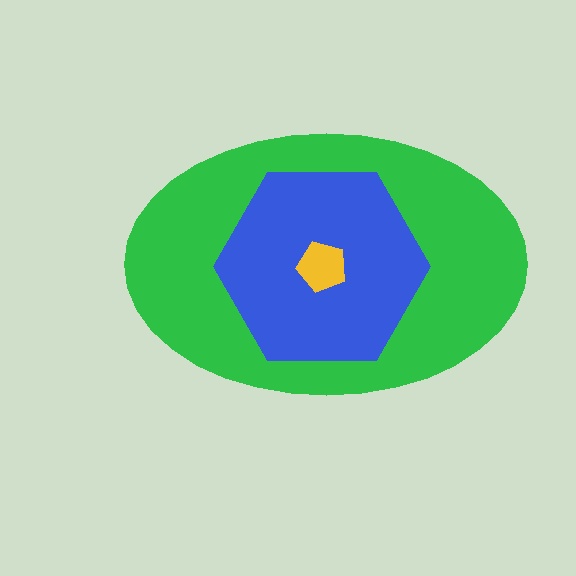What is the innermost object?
The yellow pentagon.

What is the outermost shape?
The green ellipse.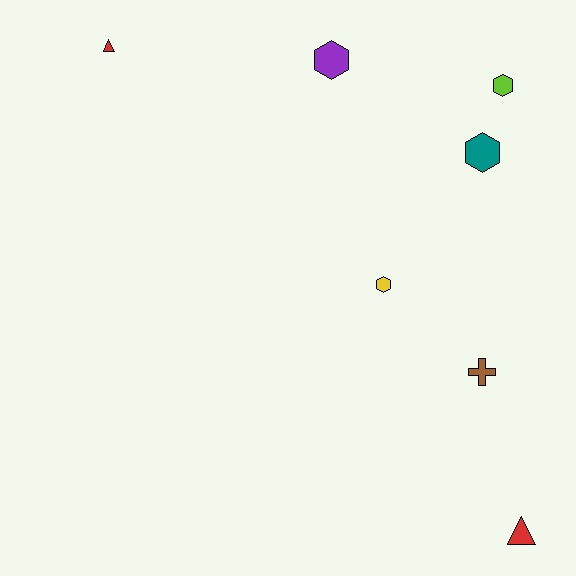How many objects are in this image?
There are 7 objects.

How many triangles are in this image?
There are 2 triangles.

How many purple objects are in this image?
There is 1 purple object.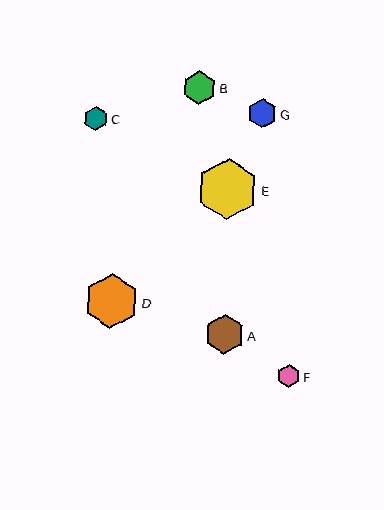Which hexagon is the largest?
Hexagon E is the largest with a size of approximately 61 pixels.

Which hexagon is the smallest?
Hexagon F is the smallest with a size of approximately 23 pixels.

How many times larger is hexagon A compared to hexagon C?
Hexagon A is approximately 1.6 times the size of hexagon C.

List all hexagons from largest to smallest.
From largest to smallest: E, D, A, B, G, C, F.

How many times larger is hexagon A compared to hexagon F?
Hexagon A is approximately 1.7 times the size of hexagon F.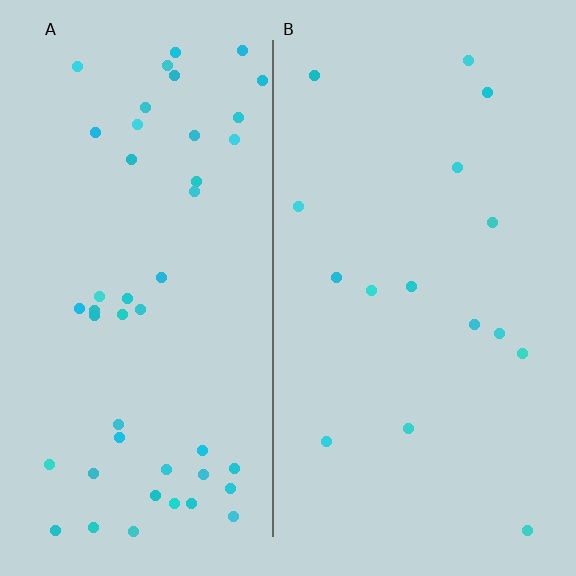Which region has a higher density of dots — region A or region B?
A (the left).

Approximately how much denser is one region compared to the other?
Approximately 3.0× — region A over region B.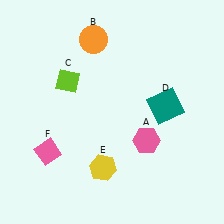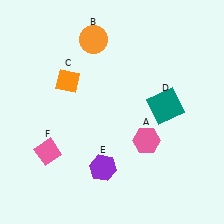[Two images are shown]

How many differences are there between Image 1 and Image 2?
There are 2 differences between the two images.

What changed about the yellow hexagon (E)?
In Image 1, E is yellow. In Image 2, it changed to purple.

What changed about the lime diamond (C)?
In Image 1, C is lime. In Image 2, it changed to orange.